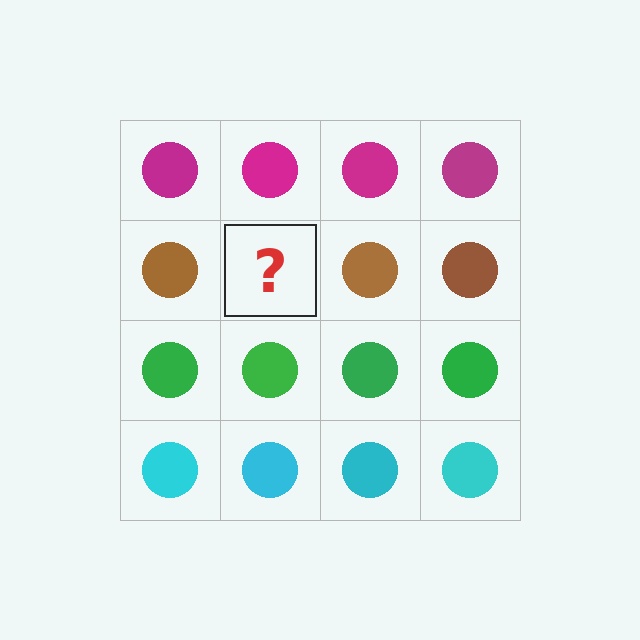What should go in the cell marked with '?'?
The missing cell should contain a brown circle.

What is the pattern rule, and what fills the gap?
The rule is that each row has a consistent color. The gap should be filled with a brown circle.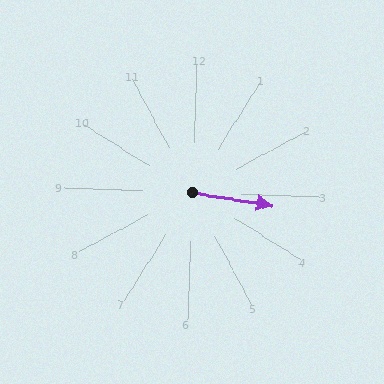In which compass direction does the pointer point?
East.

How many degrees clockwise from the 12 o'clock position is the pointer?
Approximately 98 degrees.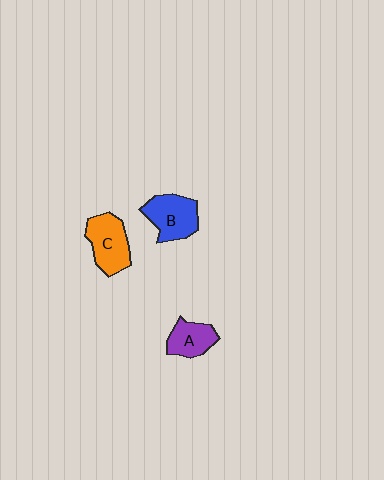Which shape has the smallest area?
Shape A (purple).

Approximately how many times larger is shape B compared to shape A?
Approximately 1.4 times.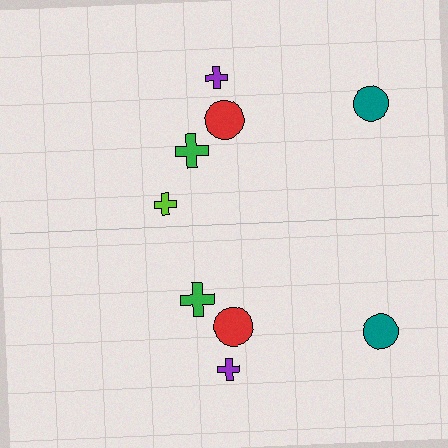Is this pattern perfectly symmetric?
No, the pattern is not perfectly symmetric. A lime cross is missing from the bottom side.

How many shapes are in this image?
There are 9 shapes in this image.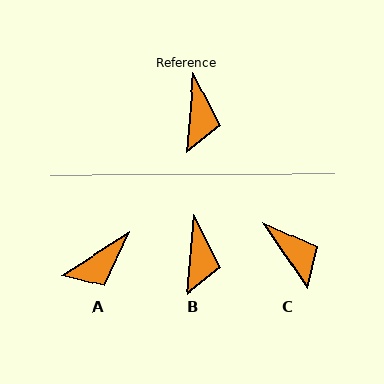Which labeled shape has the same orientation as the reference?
B.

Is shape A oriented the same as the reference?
No, it is off by about 52 degrees.